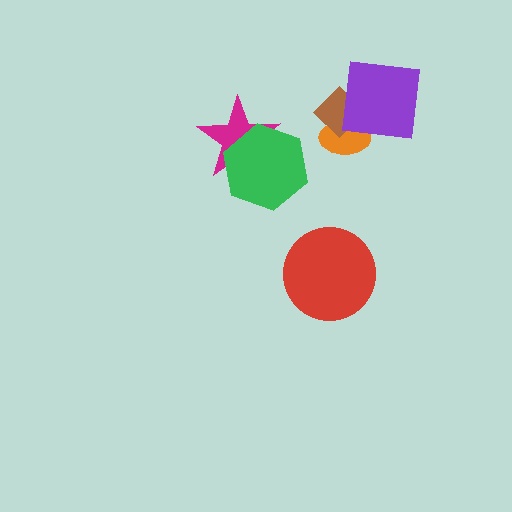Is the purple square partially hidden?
No, no other shape covers it.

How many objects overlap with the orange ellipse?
2 objects overlap with the orange ellipse.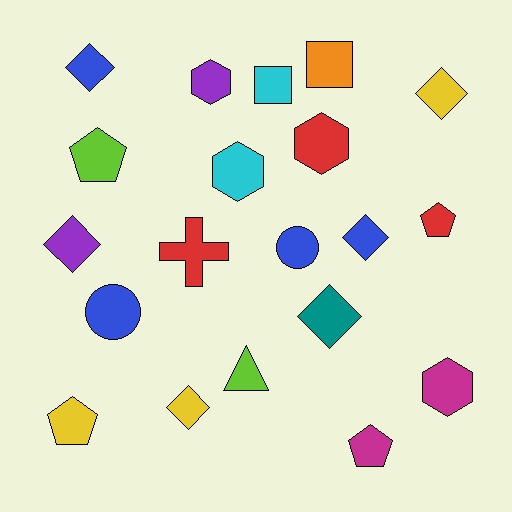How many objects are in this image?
There are 20 objects.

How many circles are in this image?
There are 2 circles.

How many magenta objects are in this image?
There are 2 magenta objects.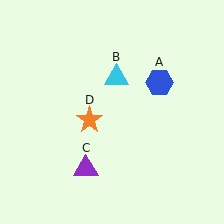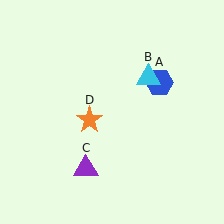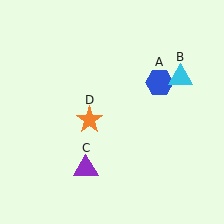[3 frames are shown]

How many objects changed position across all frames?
1 object changed position: cyan triangle (object B).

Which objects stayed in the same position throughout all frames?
Blue hexagon (object A) and purple triangle (object C) and orange star (object D) remained stationary.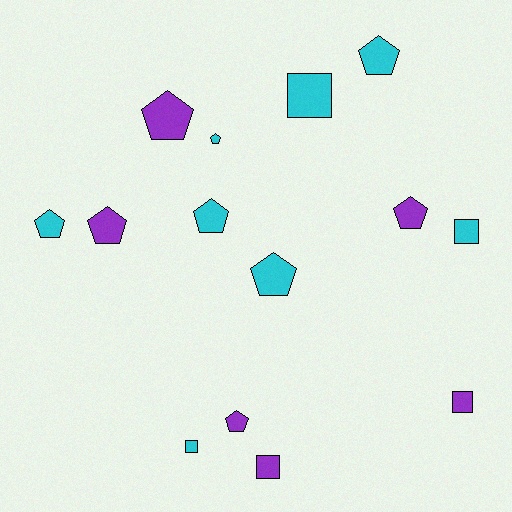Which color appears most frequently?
Cyan, with 8 objects.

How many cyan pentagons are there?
There are 5 cyan pentagons.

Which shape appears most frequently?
Pentagon, with 9 objects.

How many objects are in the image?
There are 14 objects.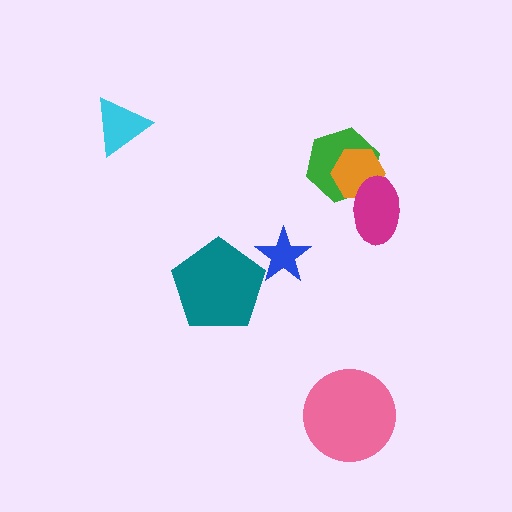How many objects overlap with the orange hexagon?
2 objects overlap with the orange hexagon.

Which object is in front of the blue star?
The teal pentagon is in front of the blue star.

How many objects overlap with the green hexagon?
2 objects overlap with the green hexagon.